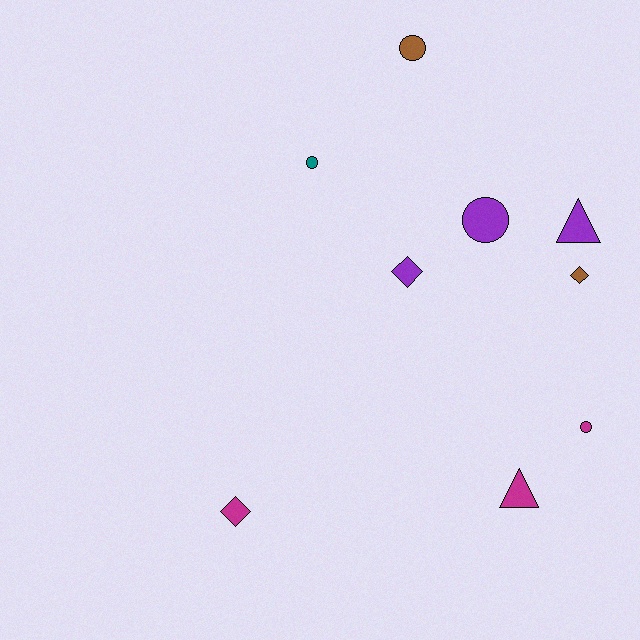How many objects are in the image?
There are 9 objects.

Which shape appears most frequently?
Circle, with 4 objects.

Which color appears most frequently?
Magenta, with 3 objects.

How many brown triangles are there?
There are no brown triangles.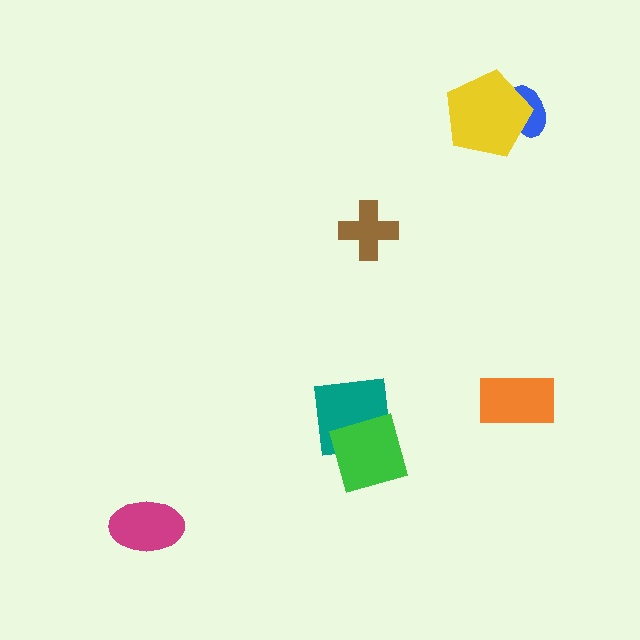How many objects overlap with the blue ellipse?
1 object overlaps with the blue ellipse.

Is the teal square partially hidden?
Yes, it is partially covered by another shape.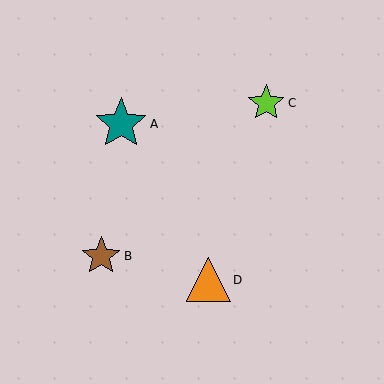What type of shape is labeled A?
Shape A is a teal star.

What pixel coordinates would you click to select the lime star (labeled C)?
Click at (266, 103) to select the lime star C.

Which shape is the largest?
The teal star (labeled A) is the largest.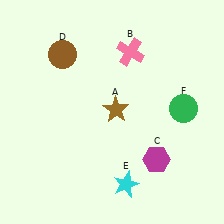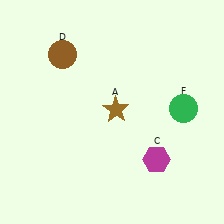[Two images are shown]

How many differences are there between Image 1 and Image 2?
There are 2 differences between the two images.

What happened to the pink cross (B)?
The pink cross (B) was removed in Image 2. It was in the top-right area of Image 1.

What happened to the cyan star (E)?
The cyan star (E) was removed in Image 2. It was in the bottom-right area of Image 1.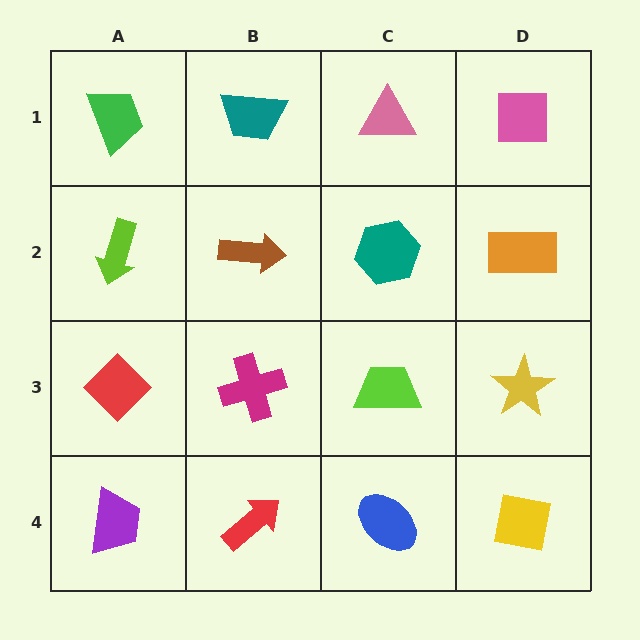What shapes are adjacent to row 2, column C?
A pink triangle (row 1, column C), a lime trapezoid (row 3, column C), a brown arrow (row 2, column B), an orange rectangle (row 2, column D).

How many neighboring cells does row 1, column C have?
3.